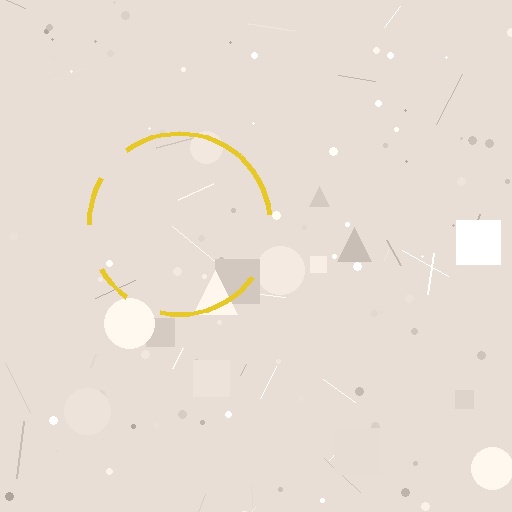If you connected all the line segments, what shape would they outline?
They would outline a circle.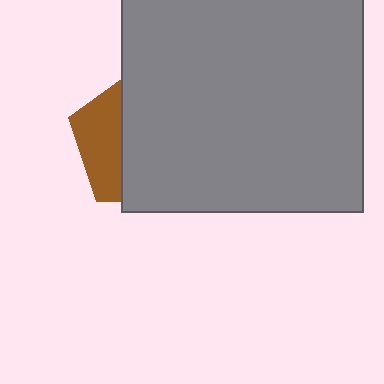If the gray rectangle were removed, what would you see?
You would see the complete brown pentagon.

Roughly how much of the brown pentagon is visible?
A small part of it is visible (roughly 32%).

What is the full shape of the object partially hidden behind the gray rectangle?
The partially hidden object is a brown pentagon.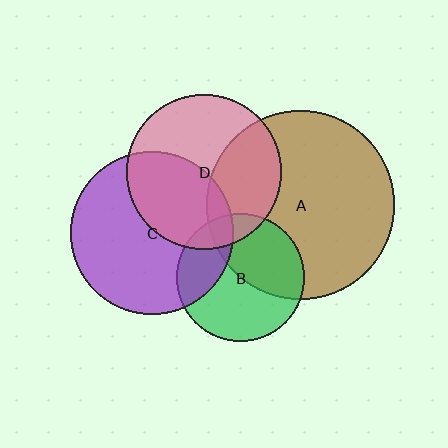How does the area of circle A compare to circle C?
Approximately 1.3 times.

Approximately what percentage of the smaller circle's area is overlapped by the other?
Approximately 15%.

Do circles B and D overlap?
Yes.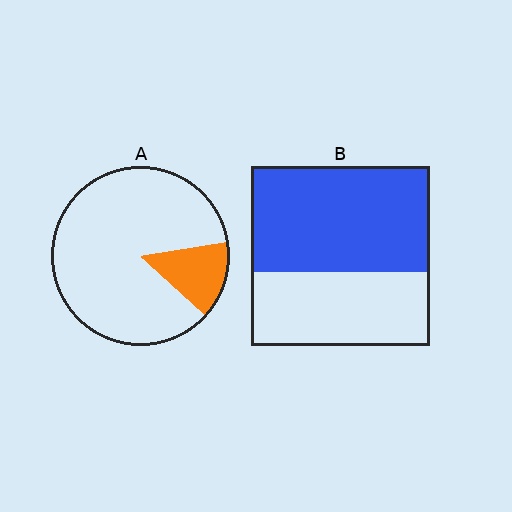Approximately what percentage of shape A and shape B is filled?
A is approximately 15% and B is approximately 60%.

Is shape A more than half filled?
No.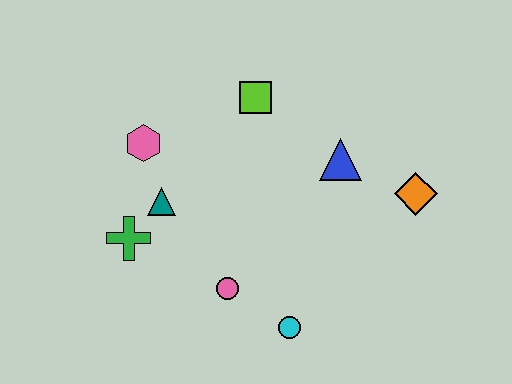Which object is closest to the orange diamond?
The blue triangle is closest to the orange diamond.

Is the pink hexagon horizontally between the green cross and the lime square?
Yes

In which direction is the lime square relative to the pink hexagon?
The lime square is to the right of the pink hexagon.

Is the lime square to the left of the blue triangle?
Yes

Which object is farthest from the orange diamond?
The green cross is farthest from the orange diamond.